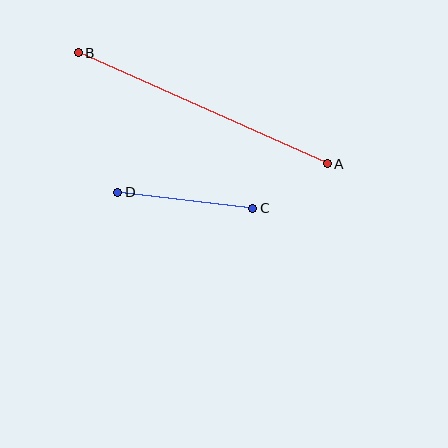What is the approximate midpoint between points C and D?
The midpoint is at approximately (185, 200) pixels.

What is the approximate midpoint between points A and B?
The midpoint is at approximately (203, 108) pixels.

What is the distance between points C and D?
The distance is approximately 136 pixels.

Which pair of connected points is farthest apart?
Points A and B are farthest apart.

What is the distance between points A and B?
The distance is approximately 272 pixels.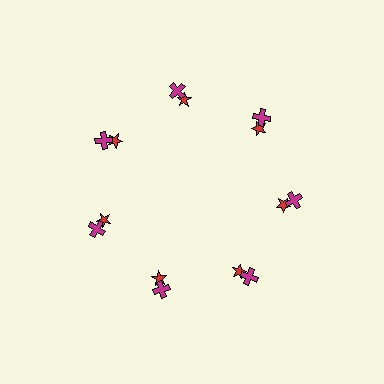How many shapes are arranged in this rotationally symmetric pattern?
There are 14 shapes, arranged in 7 groups of 2.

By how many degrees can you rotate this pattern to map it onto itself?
The pattern maps onto itself every 51 degrees of rotation.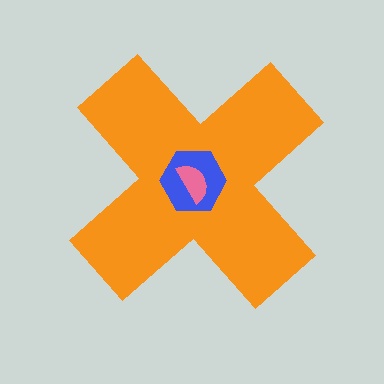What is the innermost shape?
The pink semicircle.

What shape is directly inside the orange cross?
The blue hexagon.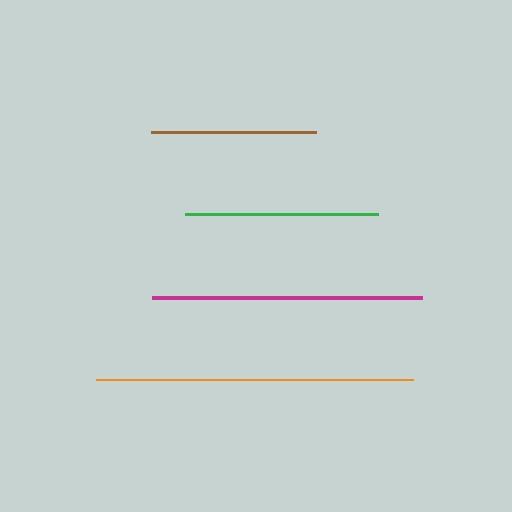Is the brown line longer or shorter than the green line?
The green line is longer than the brown line.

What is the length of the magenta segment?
The magenta segment is approximately 270 pixels long.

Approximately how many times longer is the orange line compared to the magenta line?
The orange line is approximately 1.2 times the length of the magenta line.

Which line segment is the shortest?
The brown line is the shortest at approximately 165 pixels.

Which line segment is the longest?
The orange line is the longest at approximately 317 pixels.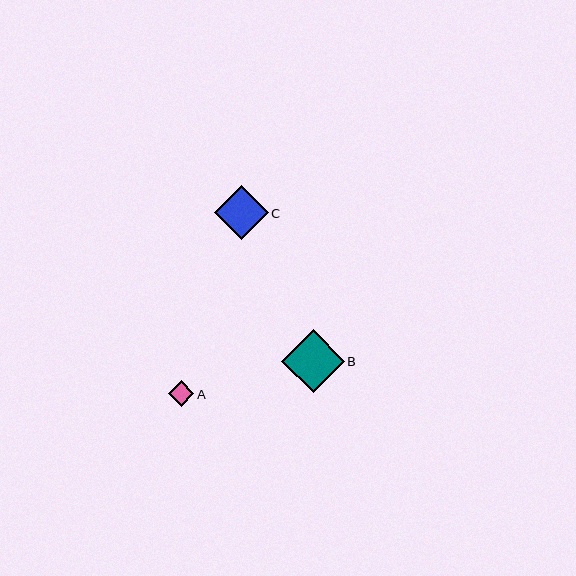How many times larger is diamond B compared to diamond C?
Diamond B is approximately 1.2 times the size of diamond C.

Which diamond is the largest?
Diamond B is the largest with a size of approximately 62 pixels.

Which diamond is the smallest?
Diamond A is the smallest with a size of approximately 26 pixels.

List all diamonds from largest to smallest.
From largest to smallest: B, C, A.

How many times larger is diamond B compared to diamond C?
Diamond B is approximately 1.2 times the size of diamond C.